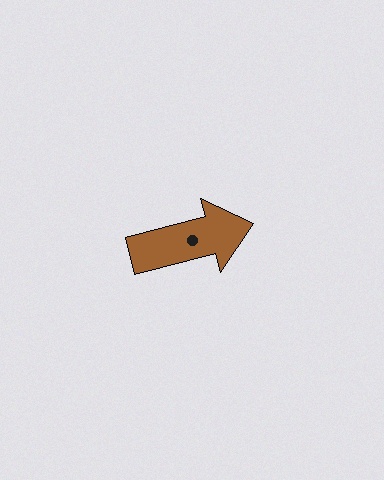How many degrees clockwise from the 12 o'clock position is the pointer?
Approximately 75 degrees.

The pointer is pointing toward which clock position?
Roughly 3 o'clock.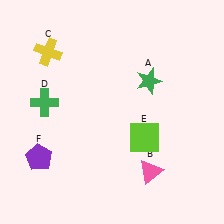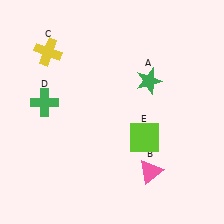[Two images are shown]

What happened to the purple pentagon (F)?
The purple pentagon (F) was removed in Image 2. It was in the bottom-left area of Image 1.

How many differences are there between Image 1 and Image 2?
There is 1 difference between the two images.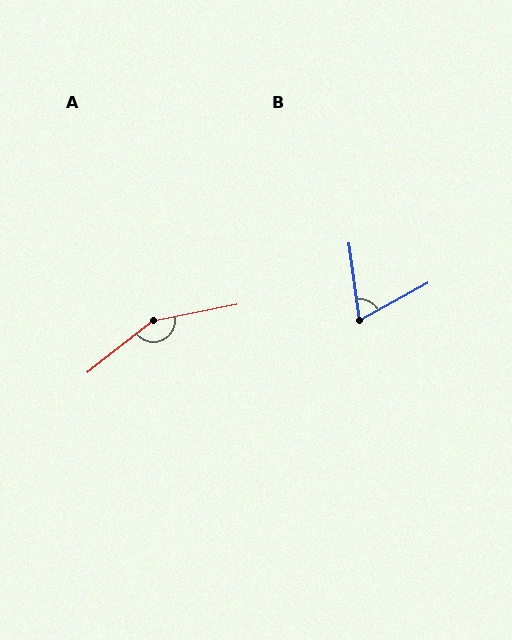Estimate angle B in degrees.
Approximately 69 degrees.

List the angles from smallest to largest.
B (69°), A (153°).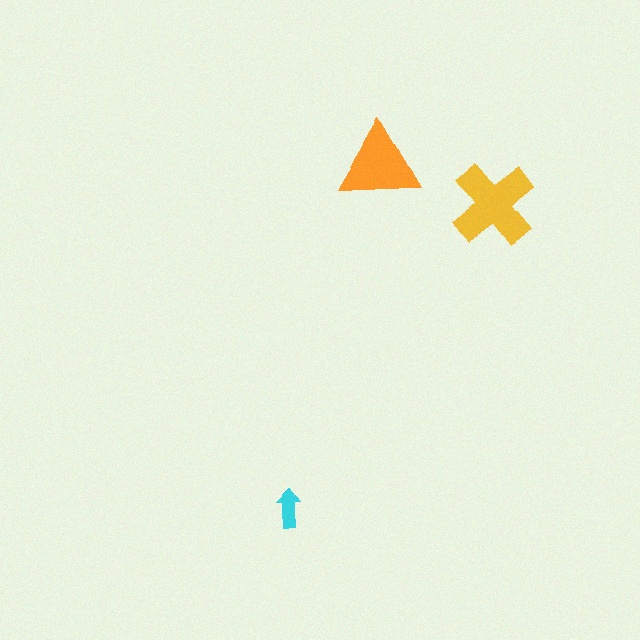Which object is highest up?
The orange triangle is topmost.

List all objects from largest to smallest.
The yellow cross, the orange triangle, the cyan arrow.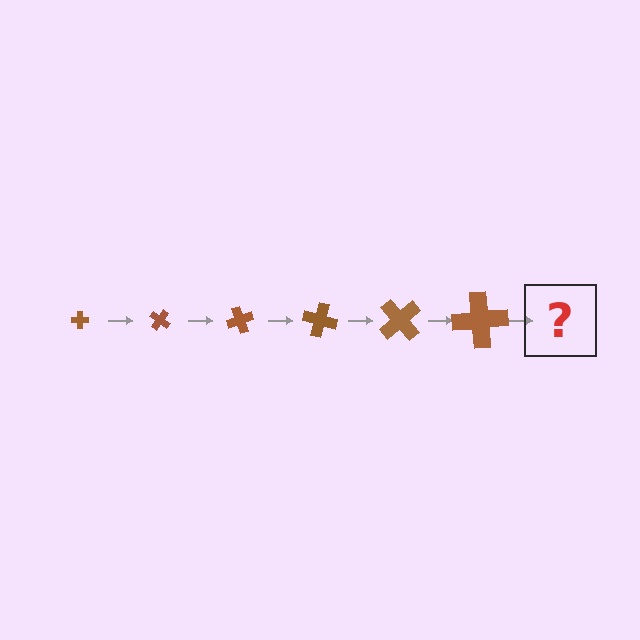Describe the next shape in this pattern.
It should be a cross, larger than the previous one and rotated 210 degrees from the start.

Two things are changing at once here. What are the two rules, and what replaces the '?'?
The two rules are that the cross grows larger each step and it rotates 35 degrees each step. The '?' should be a cross, larger than the previous one and rotated 210 degrees from the start.